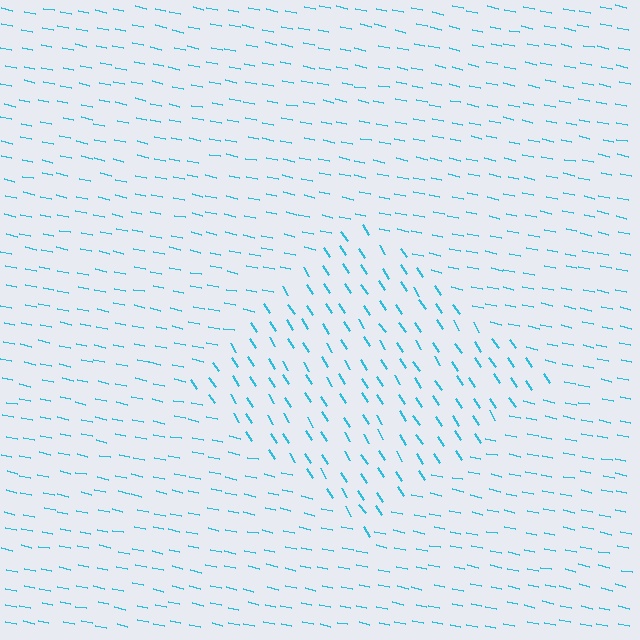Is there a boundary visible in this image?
Yes, there is a texture boundary formed by a change in line orientation.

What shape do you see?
I see a diamond.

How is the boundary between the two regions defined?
The boundary is defined purely by a change in line orientation (approximately 45 degrees difference). All lines are the same color and thickness.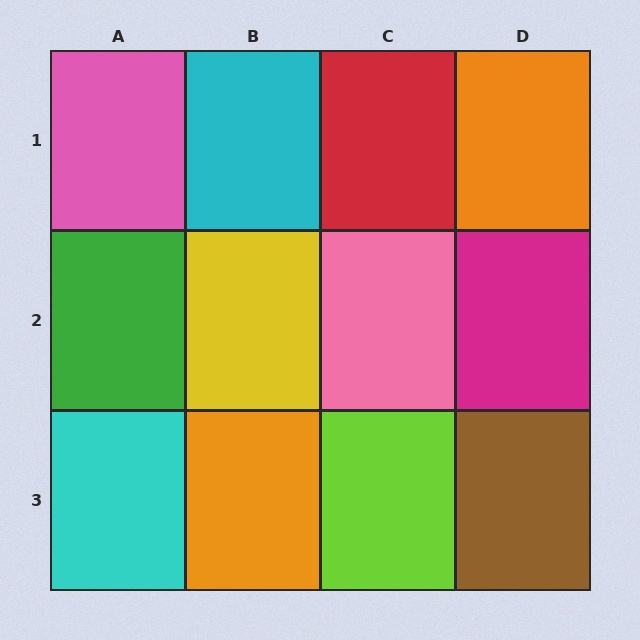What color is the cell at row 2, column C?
Pink.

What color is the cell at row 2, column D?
Magenta.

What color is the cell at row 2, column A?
Green.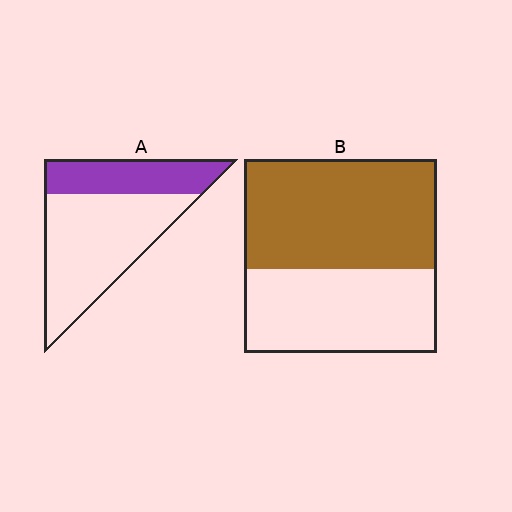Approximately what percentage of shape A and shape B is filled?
A is approximately 35% and B is approximately 55%.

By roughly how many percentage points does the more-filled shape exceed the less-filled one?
By roughly 25 percentage points (B over A).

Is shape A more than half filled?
No.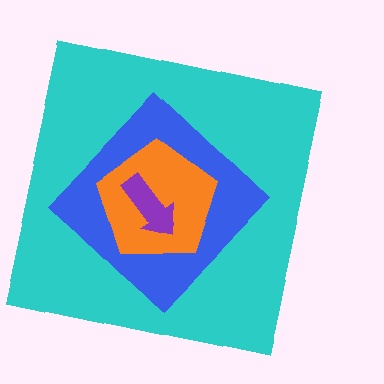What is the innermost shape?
The purple arrow.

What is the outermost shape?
The cyan square.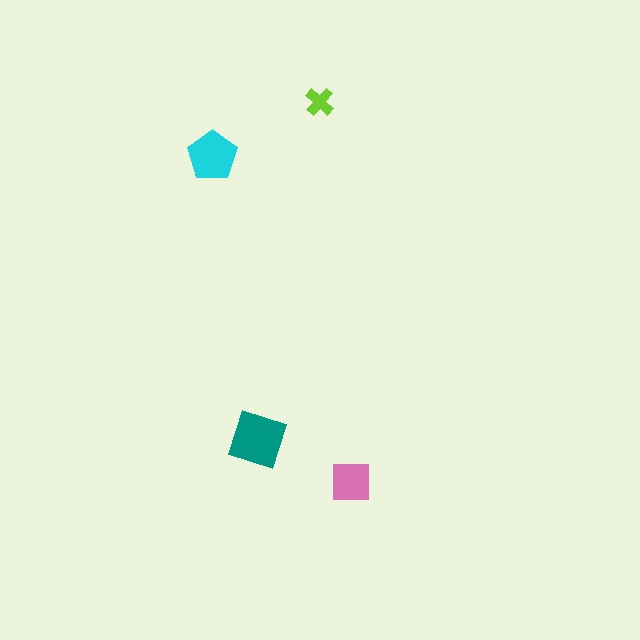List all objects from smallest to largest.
The lime cross, the pink square, the cyan pentagon, the teal diamond.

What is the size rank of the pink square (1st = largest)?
3rd.